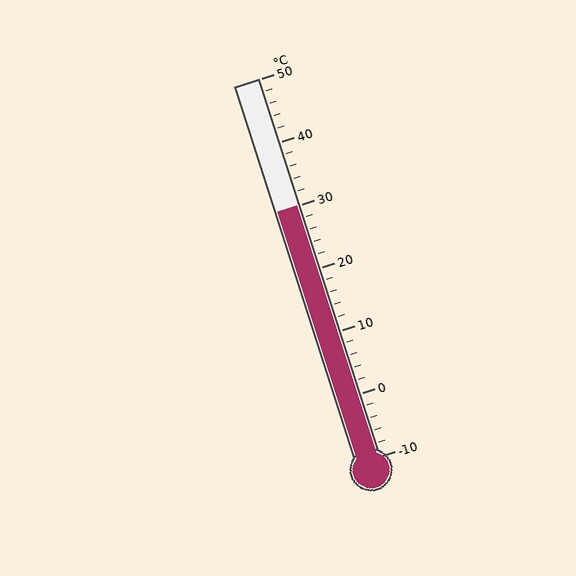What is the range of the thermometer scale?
The thermometer scale ranges from -10°C to 50°C.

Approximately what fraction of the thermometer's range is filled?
The thermometer is filled to approximately 65% of its range.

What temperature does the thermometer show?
The thermometer shows approximately 30°C.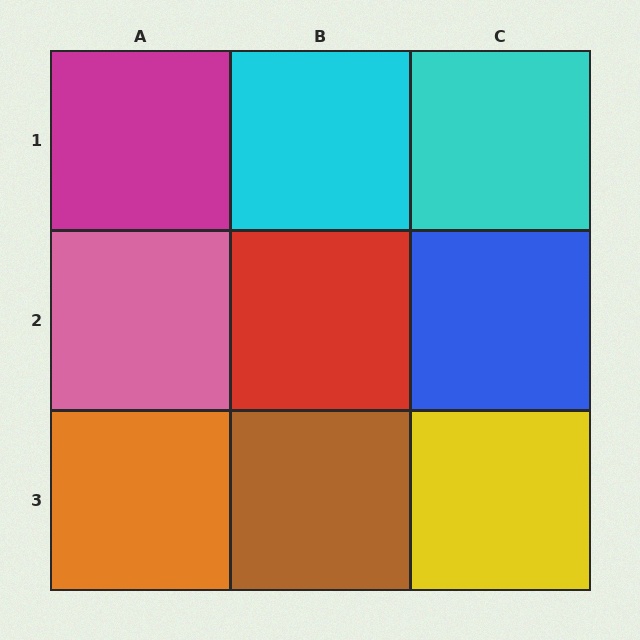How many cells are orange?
1 cell is orange.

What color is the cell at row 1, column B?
Cyan.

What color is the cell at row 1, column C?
Cyan.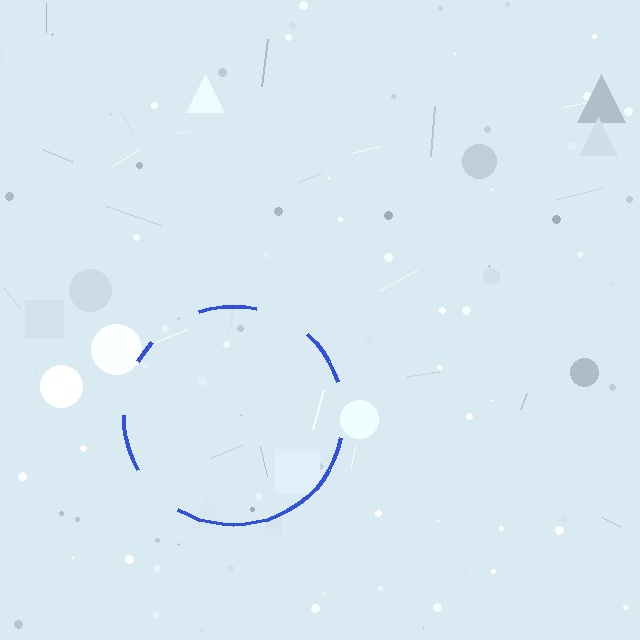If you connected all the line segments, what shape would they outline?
They would outline a circle.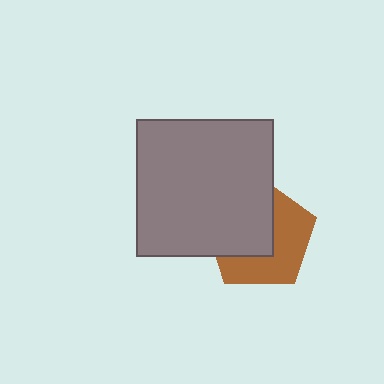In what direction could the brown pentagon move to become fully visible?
The brown pentagon could move toward the lower-right. That would shift it out from behind the gray square entirely.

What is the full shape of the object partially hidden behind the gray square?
The partially hidden object is a brown pentagon.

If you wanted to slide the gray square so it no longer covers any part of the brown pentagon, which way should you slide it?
Slide it toward the upper-left — that is the most direct way to separate the two shapes.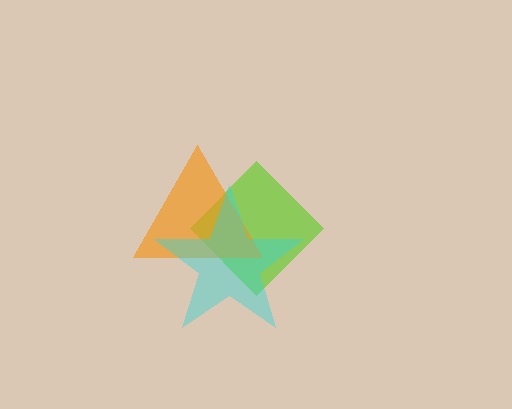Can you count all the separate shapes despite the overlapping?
Yes, there are 3 separate shapes.